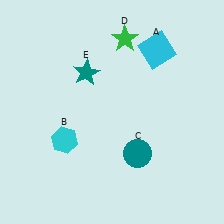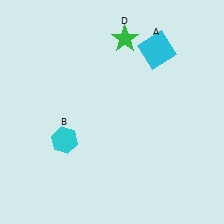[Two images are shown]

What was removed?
The teal star (E), the teal circle (C) were removed in Image 2.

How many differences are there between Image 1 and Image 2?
There are 2 differences between the two images.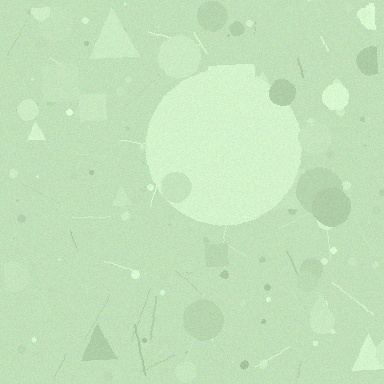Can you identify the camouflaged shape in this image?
The camouflaged shape is a circle.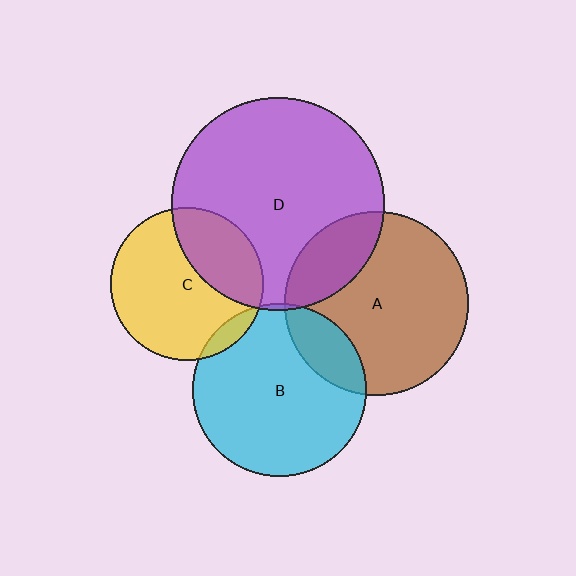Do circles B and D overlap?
Yes.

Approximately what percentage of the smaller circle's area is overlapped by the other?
Approximately 5%.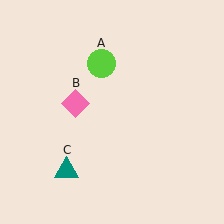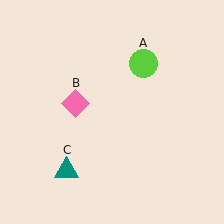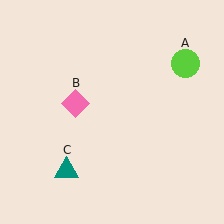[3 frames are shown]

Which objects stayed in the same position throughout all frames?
Pink diamond (object B) and teal triangle (object C) remained stationary.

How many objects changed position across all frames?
1 object changed position: lime circle (object A).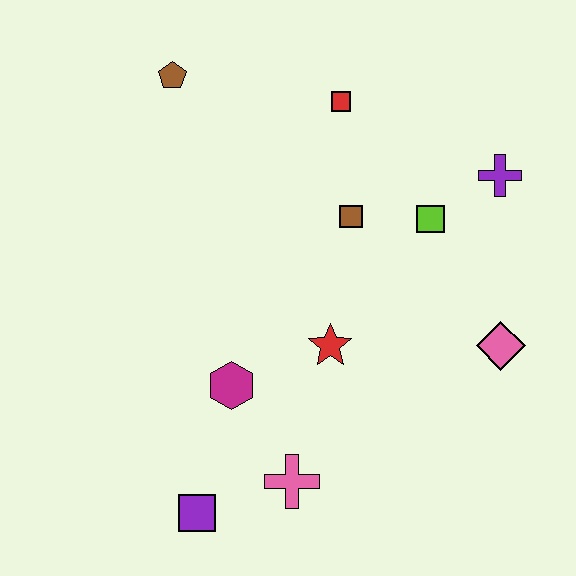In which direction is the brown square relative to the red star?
The brown square is above the red star.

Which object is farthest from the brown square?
The purple square is farthest from the brown square.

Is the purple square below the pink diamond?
Yes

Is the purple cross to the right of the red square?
Yes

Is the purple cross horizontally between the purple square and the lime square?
No